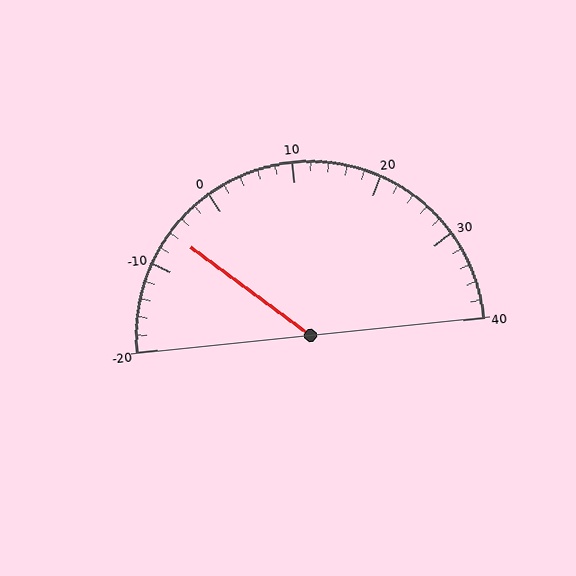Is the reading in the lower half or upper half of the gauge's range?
The reading is in the lower half of the range (-20 to 40).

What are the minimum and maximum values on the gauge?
The gauge ranges from -20 to 40.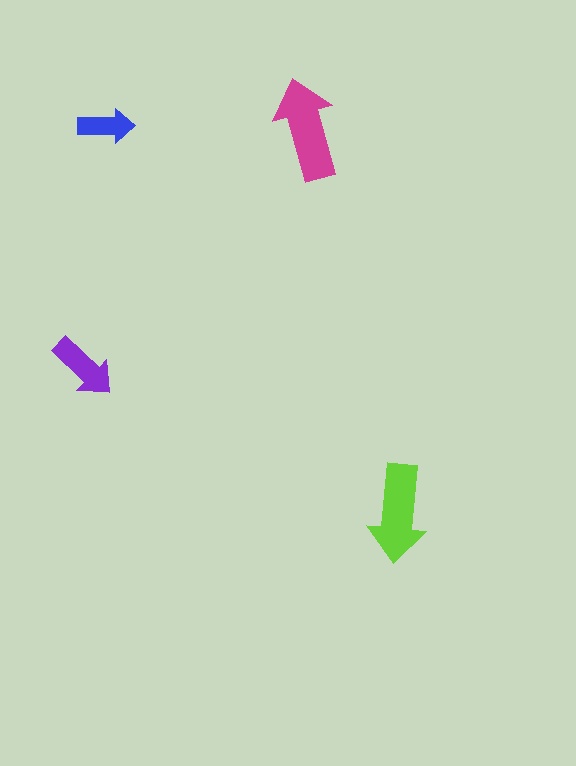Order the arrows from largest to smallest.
the magenta one, the lime one, the purple one, the blue one.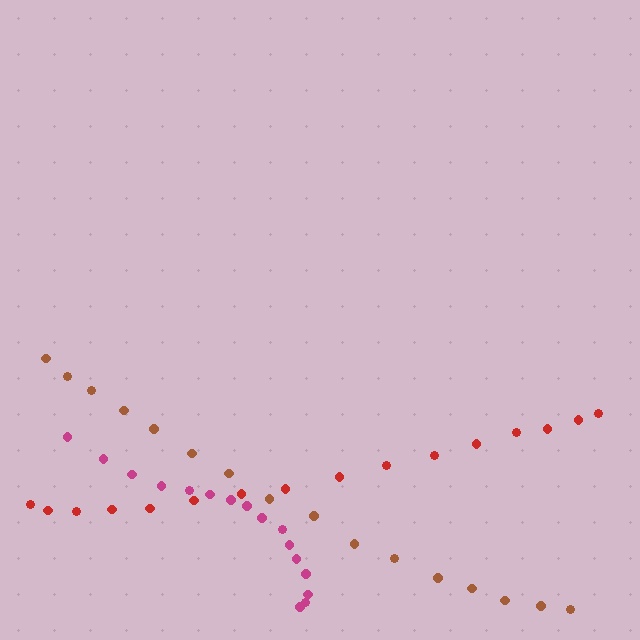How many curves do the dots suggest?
There are 3 distinct paths.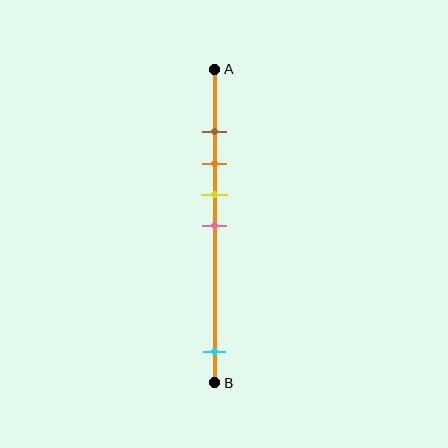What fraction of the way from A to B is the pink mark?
The pink mark is approximately 50% (0.5) of the way from A to B.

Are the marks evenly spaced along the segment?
No, the marks are not evenly spaced.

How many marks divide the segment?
There are 5 marks dividing the segment.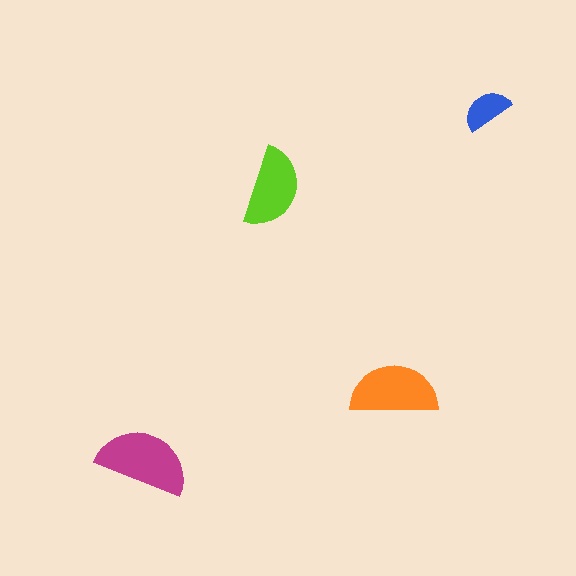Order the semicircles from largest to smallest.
the magenta one, the orange one, the lime one, the blue one.